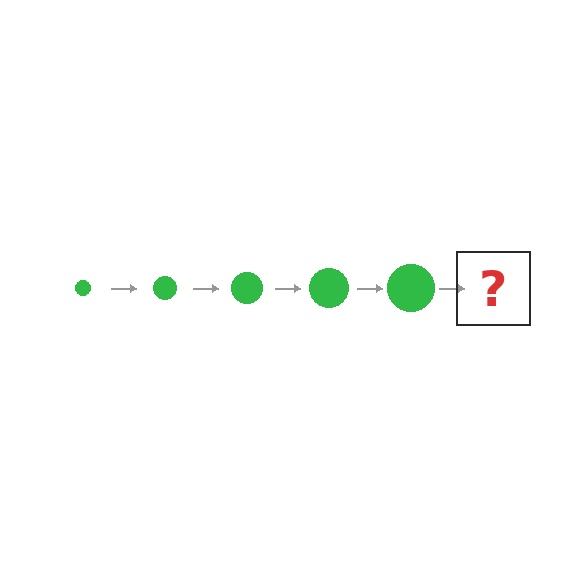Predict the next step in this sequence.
The next step is a green circle, larger than the previous one.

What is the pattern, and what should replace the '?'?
The pattern is that the circle gets progressively larger each step. The '?' should be a green circle, larger than the previous one.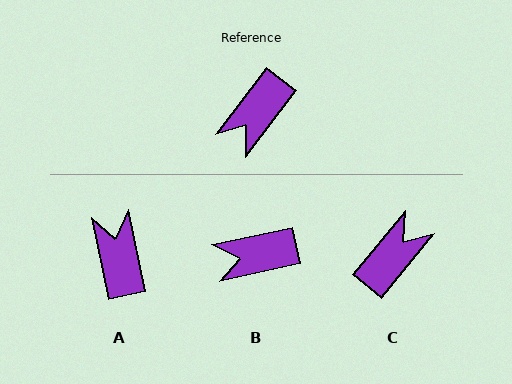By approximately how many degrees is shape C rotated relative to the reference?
Approximately 178 degrees counter-clockwise.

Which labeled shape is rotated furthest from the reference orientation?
C, about 178 degrees away.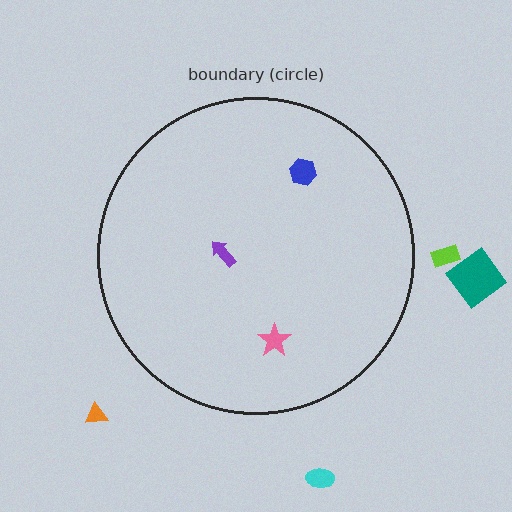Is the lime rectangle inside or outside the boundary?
Outside.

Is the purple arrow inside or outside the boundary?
Inside.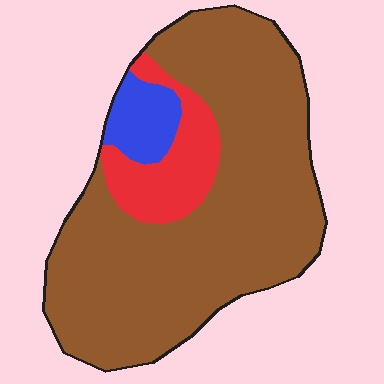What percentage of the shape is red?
Red covers 14% of the shape.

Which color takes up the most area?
Brown, at roughly 80%.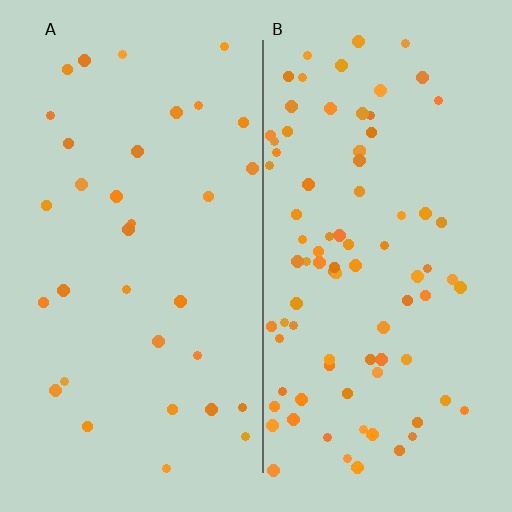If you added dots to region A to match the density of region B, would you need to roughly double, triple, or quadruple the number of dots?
Approximately triple.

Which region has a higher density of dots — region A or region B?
B (the right).